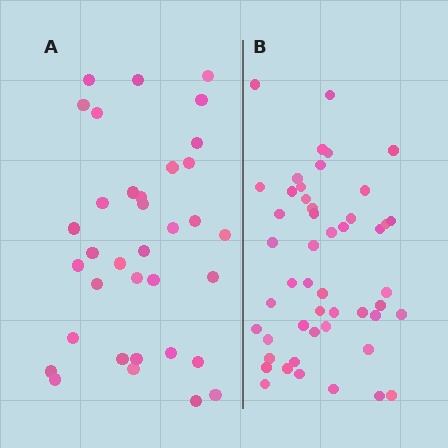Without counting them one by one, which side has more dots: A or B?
Region B (the right region) has more dots.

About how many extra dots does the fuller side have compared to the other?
Region B has approximately 15 more dots than region A.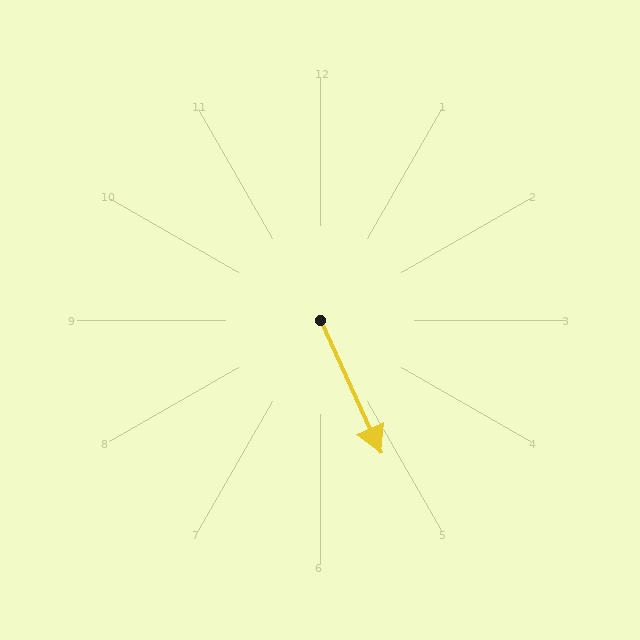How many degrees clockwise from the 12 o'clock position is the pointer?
Approximately 155 degrees.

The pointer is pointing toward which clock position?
Roughly 5 o'clock.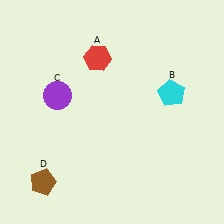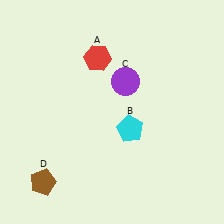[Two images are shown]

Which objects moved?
The objects that moved are: the cyan pentagon (B), the purple circle (C).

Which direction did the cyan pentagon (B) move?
The cyan pentagon (B) moved left.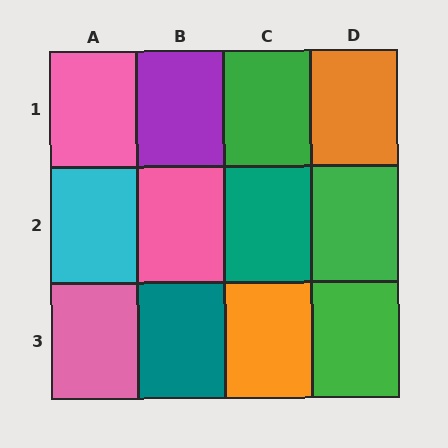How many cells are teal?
2 cells are teal.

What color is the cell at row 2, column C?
Teal.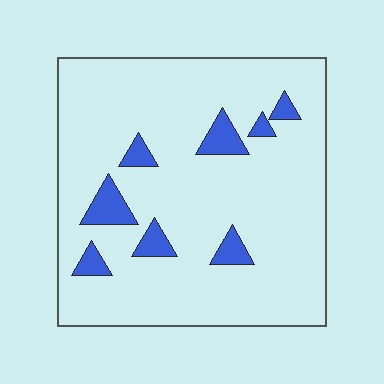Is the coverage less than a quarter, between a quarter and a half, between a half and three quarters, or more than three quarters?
Less than a quarter.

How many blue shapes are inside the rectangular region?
8.